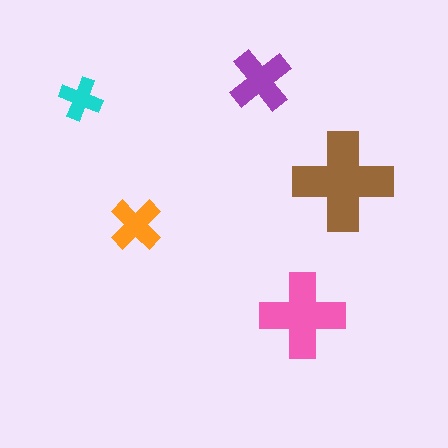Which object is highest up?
The purple cross is topmost.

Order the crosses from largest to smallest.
the brown one, the pink one, the purple one, the orange one, the cyan one.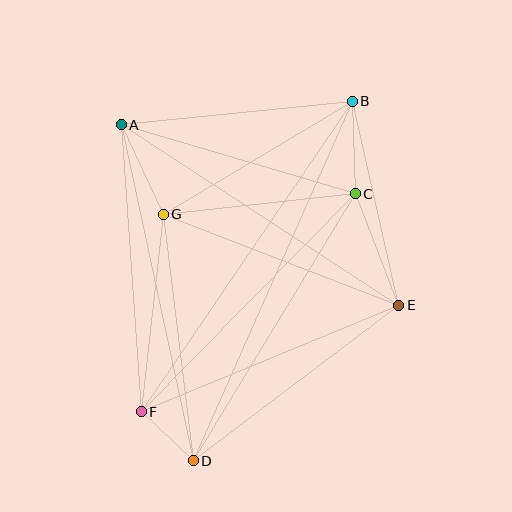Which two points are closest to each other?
Points D and F are closest to each other.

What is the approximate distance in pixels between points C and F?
The distance between C and F is approximately 305 pixels.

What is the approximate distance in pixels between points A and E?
The distance between A and E is approximately 331 pixels.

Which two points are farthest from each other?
Points B and D are farthest from each other.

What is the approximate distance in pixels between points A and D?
The distance between A and D is approximately 343 pixels.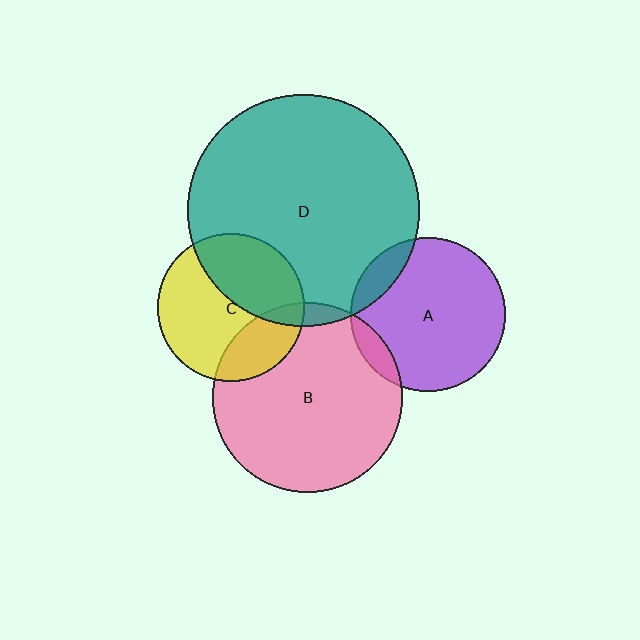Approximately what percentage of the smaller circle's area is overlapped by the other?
Approximately 10%.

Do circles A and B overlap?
Yes.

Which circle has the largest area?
Circle D (teal).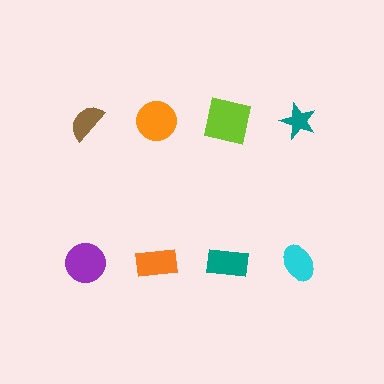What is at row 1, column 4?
A teal star.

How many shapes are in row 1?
4 shapes.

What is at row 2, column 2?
An orange rectangle.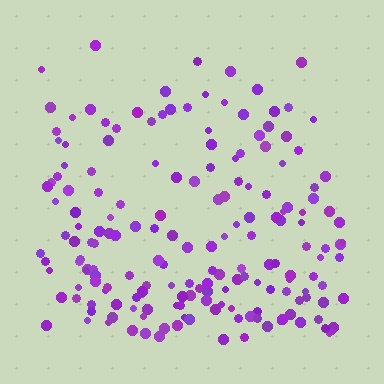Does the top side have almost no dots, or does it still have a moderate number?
Still a moderate number, just noticeably fewer than the bottom.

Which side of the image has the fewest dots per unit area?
The top.